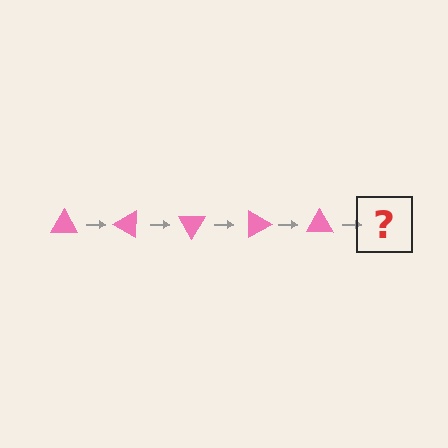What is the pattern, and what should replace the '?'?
The pattern is that the triangle rotates 30 degrees each step. The '?' should be a pink triangle rotated 150 degrees.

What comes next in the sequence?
The next element should be a pink triangle rotated 150 degrees.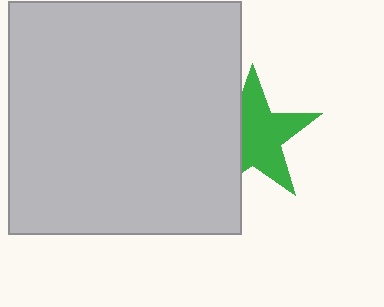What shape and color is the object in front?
The object in front is a light gray square.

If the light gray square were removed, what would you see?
You would see the complete green star.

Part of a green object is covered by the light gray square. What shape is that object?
It is a star.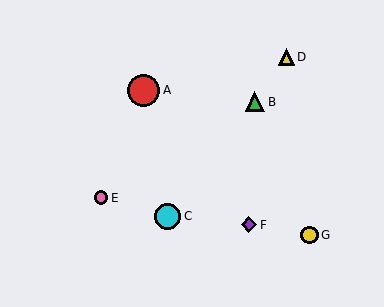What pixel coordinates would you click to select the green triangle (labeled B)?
Click at (255, 102) to select the green triangle B.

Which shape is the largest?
The red circle (labeled A) is the largest.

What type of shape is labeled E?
Shape E is a pink circle.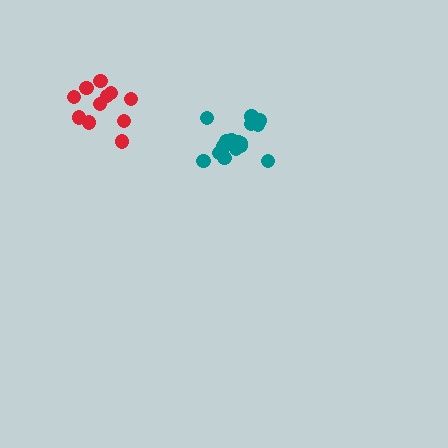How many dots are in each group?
Group 1: 16 dots, Group 2: 11 dots (27 total).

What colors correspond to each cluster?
The clusters are colored: teal, red.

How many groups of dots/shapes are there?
There are 2 groups.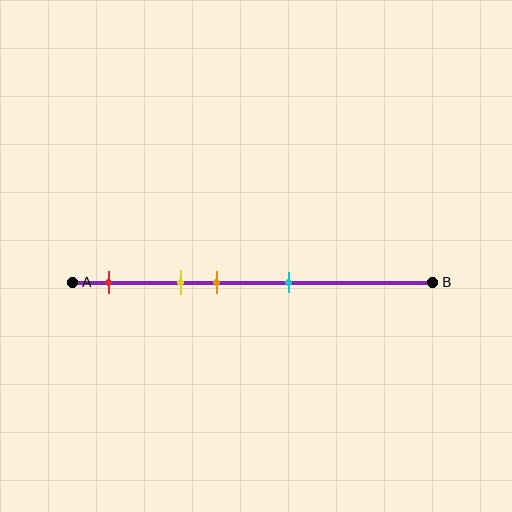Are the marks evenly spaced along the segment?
No, the marks are not evenly spaced.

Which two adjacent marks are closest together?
The yellow and orange marks are the closest adjacent pair.